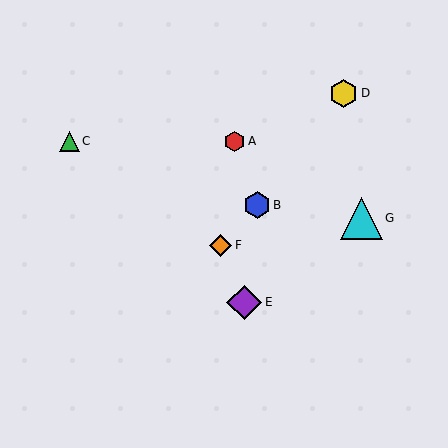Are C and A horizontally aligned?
Yes, both are at y≈141.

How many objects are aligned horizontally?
2 objects (A, C) are aligned horizontally.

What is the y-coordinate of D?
Object D is at y≈93.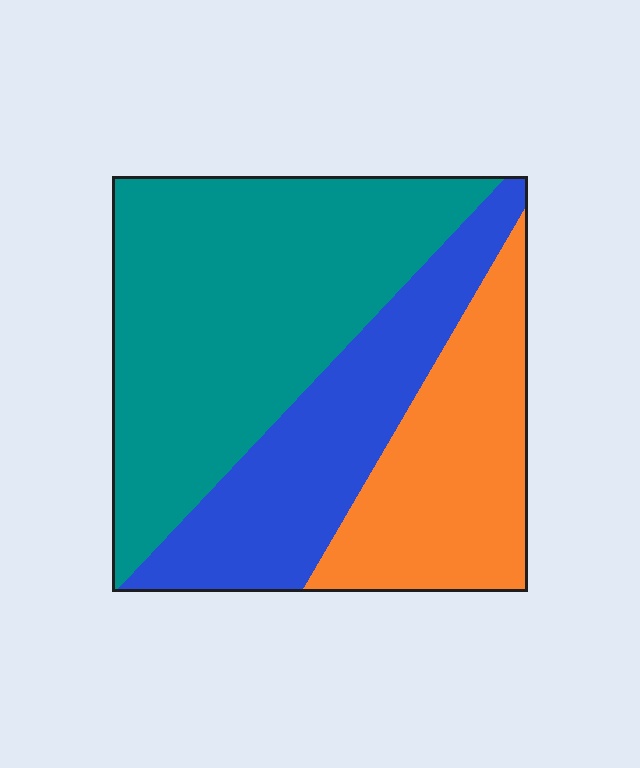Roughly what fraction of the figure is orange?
Orange covers 25% of the figure.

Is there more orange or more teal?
Teal.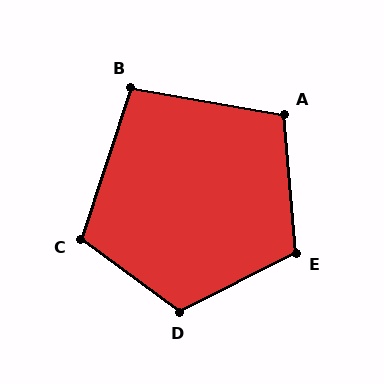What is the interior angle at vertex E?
Approximately 112 degrees (obtuse).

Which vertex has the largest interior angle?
D, at approximately 117 degrees.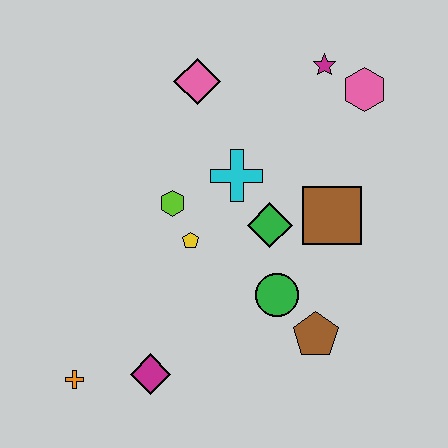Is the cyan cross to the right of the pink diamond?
Yes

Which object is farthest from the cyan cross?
The orange cross is farthest from the cyan cross.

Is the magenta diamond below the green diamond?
Yes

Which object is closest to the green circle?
The brown pentagon is closest to the green circle.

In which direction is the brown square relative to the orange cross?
The brown square is to the right of the orange cross.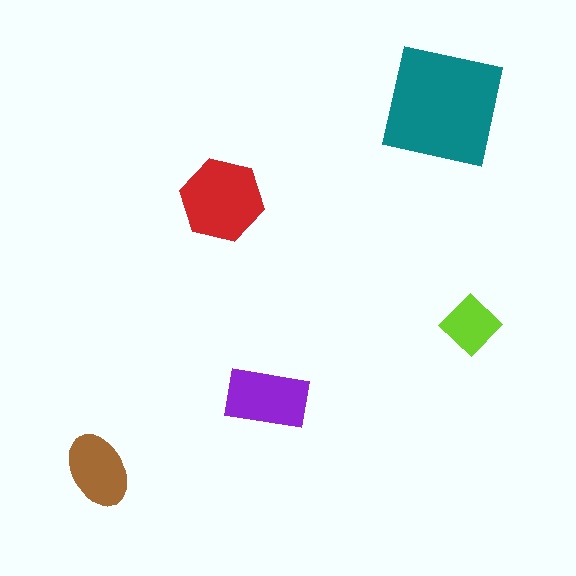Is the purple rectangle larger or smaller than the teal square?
Smaller.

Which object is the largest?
The teal square.